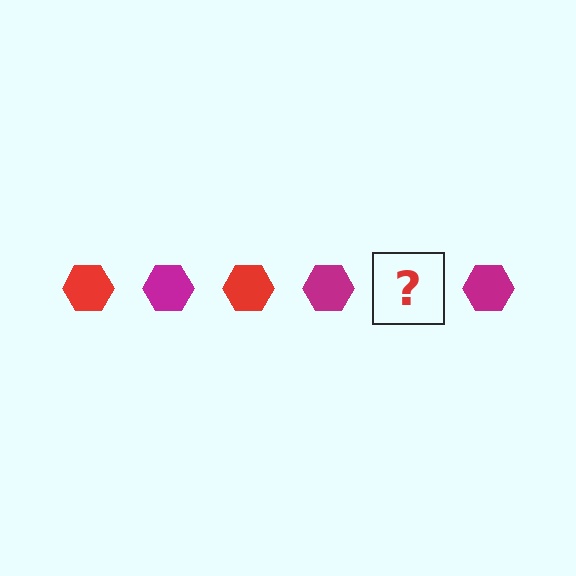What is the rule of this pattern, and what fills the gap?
The rule is that the pattern cycles through red, magenta hexagons. The gap should be filled with a red hexagon.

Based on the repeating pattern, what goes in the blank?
The blank should be a red hexagon.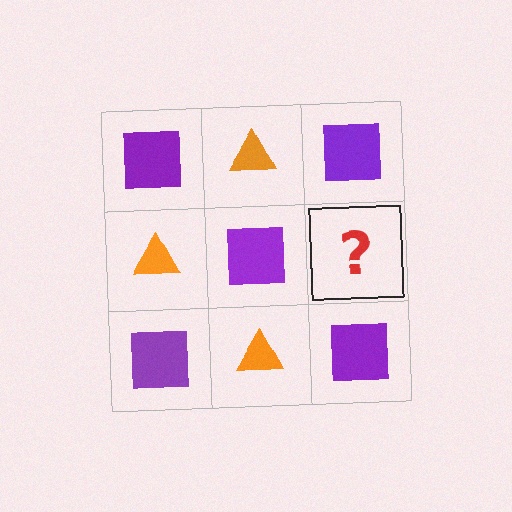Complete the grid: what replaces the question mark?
The question mark should be replaced with an orange triangle.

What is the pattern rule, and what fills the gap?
The rule is that it alternates purple square and orange triangle in a checkerboard pattern. The gap should be filled with an orange triangle.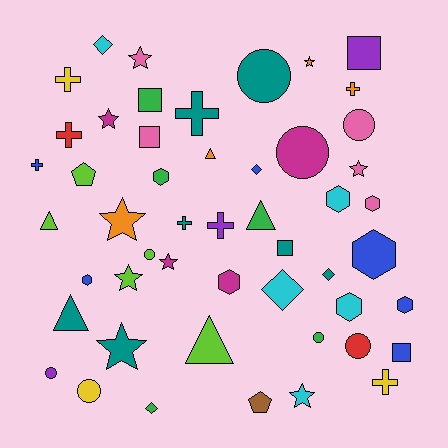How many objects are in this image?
There are 50 objects.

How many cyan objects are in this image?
There are 5 cyan objects.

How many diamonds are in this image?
There are 5 diamonds.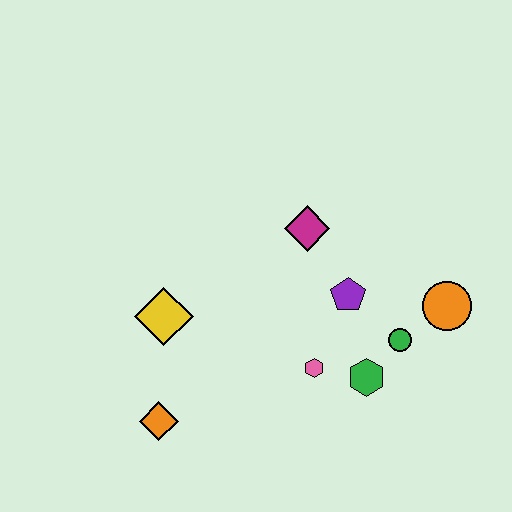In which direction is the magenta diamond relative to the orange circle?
The magenta diamond is to the left of the orange circle.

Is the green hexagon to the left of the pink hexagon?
No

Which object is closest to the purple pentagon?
The green circle is closest to the purple pentagon.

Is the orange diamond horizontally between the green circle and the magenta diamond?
No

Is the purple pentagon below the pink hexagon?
No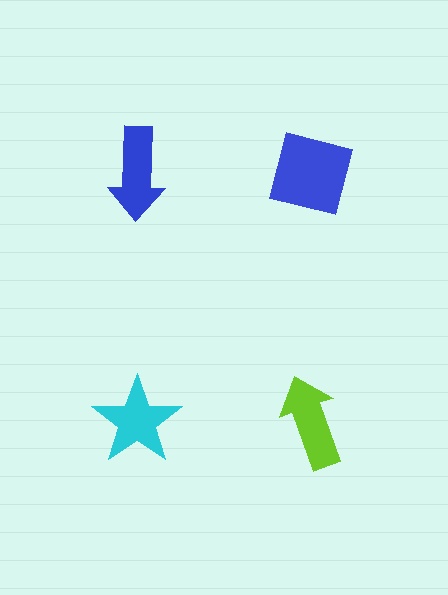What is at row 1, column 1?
A blue arrow.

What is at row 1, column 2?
A blue square.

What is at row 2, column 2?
A lime arrow.